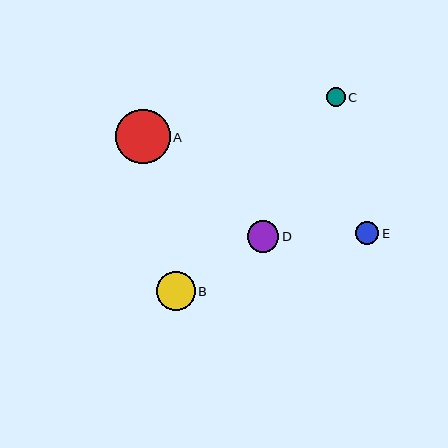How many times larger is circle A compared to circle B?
Circle A is approximately 1.4 times the size of circle B.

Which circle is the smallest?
Circle C is the smallest with a size of approximately 19 pixels.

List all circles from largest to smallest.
From largest to smallest: A, B, D, E, C.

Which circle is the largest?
Circle A is the largest with a size of approximately 54 pixels.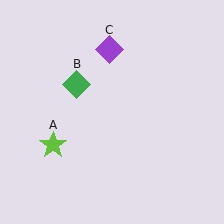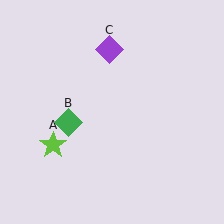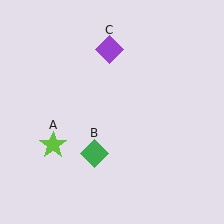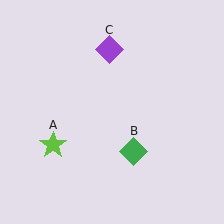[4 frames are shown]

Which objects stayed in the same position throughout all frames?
Lime star (object A) and purple diamond (object C) remained stationary.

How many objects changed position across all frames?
1 object changed position: green diamond (object B).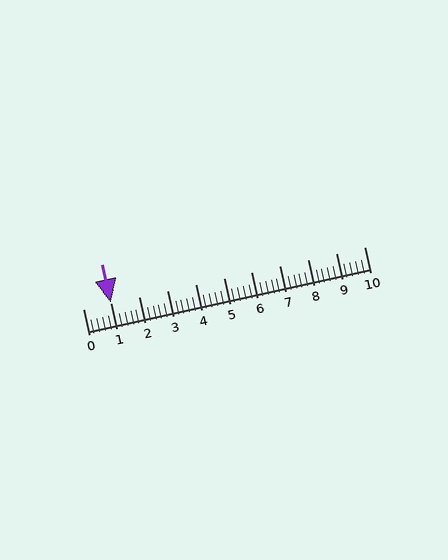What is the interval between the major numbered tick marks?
The major tick marks are spaced 1 units apart.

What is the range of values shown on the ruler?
The ruler shows values from 0 to 10.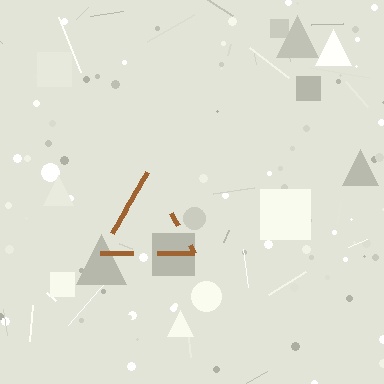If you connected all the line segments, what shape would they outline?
They would outline a triangle.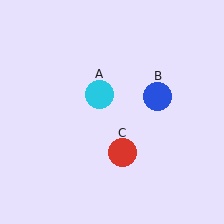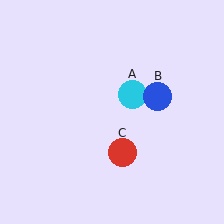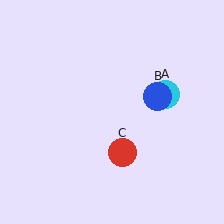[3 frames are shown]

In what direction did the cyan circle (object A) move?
The cyan circle (object A) moved right.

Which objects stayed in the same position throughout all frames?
Blue circle (object B) and red circle (object C) remained stationary.